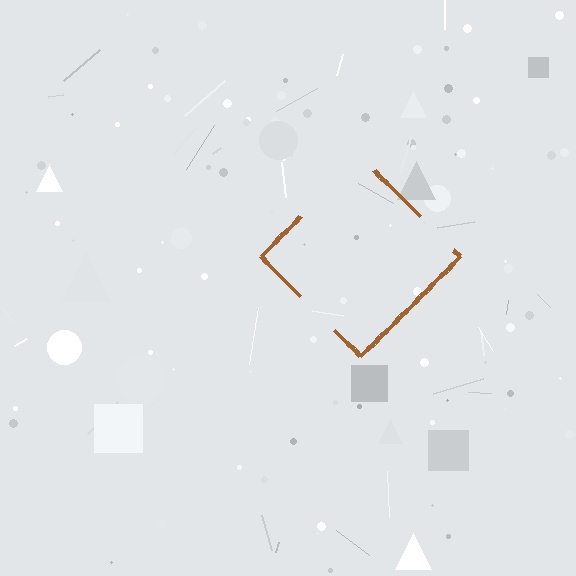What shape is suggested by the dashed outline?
The dashed outline suggests a diamond.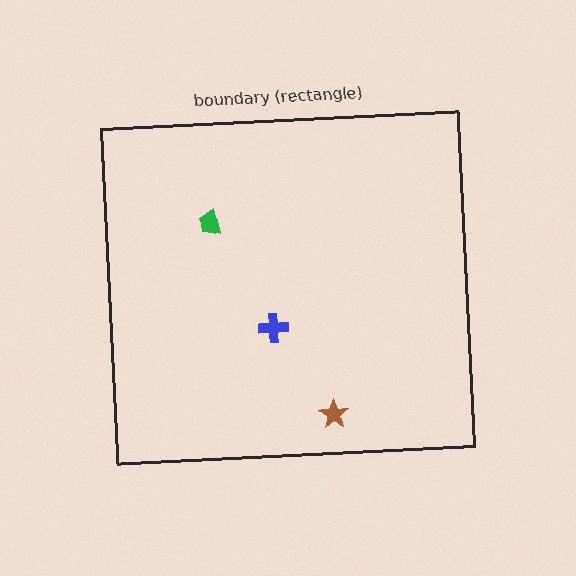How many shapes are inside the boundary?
3 inside, 0 outside.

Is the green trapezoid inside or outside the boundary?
Inside.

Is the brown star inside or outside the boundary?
Inside.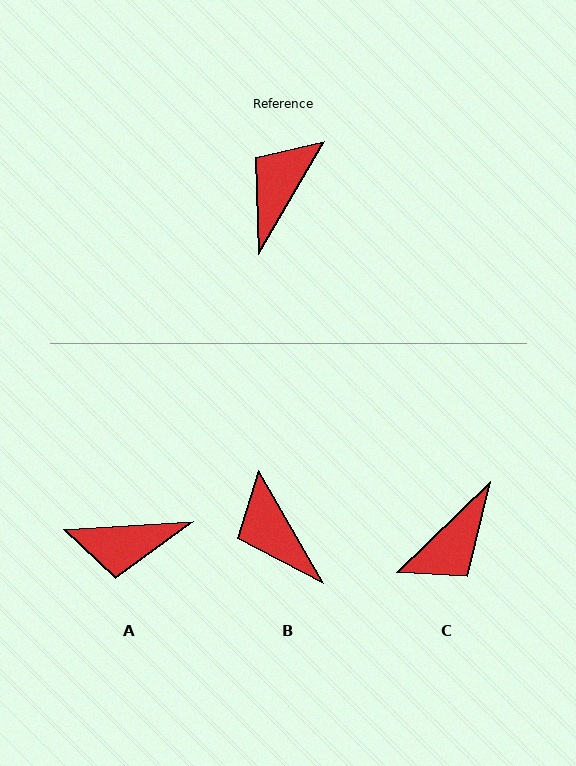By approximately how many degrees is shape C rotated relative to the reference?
Approximately 164 degrees counter-clockwise.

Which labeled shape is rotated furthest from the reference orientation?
C, about 164 degrees away.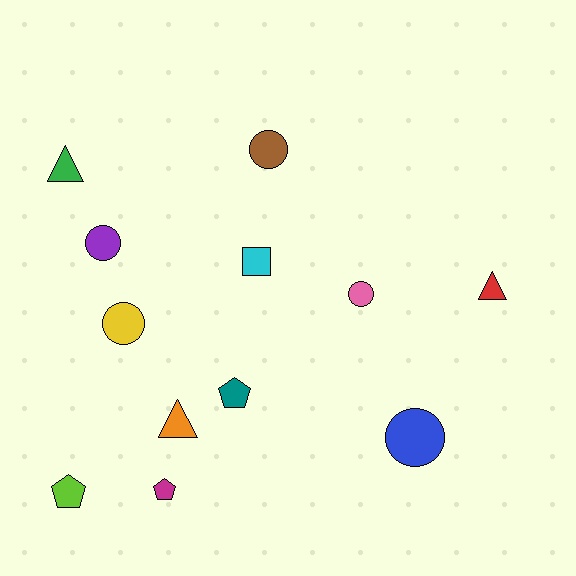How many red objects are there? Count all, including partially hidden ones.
There is 1 red object.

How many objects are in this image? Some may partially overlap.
There are 12 objects.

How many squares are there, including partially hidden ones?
There is 1 square.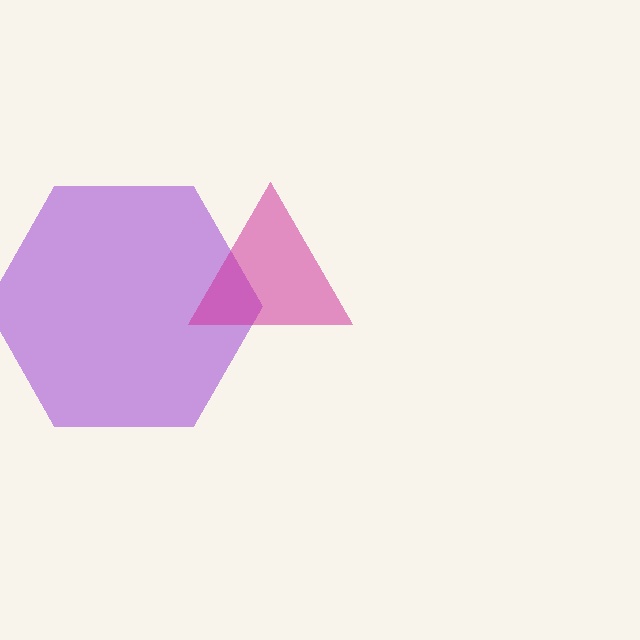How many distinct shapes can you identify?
There are 2 distinct shapes: a purple hexagon, a magenta triangle.